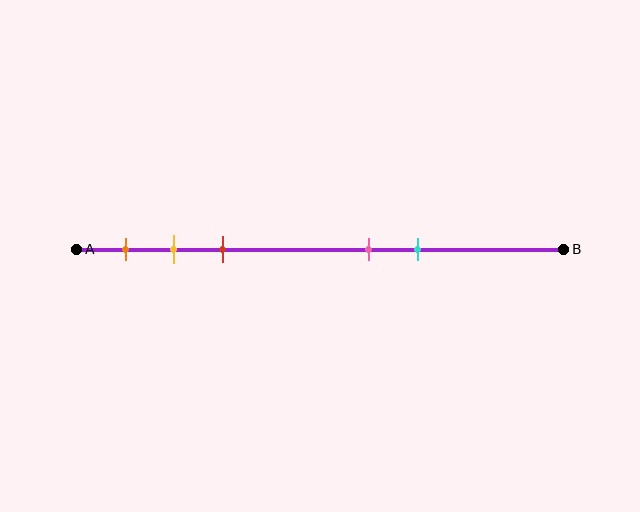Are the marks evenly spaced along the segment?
No, the marks are not evenly spaced.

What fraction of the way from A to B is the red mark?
The red mark is approximately 30% (0.3) of the way from A to B.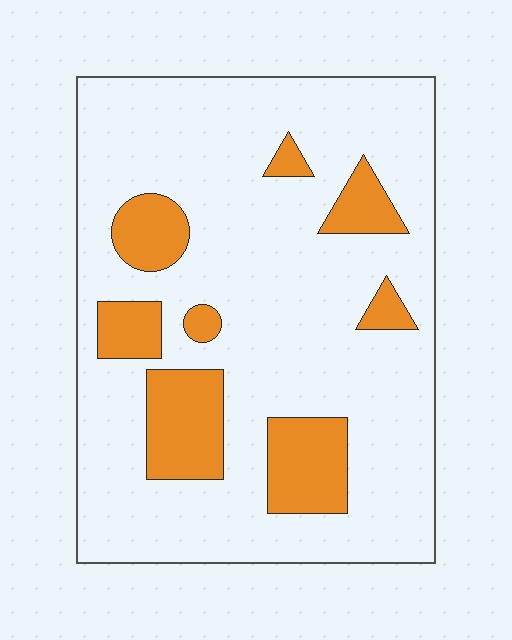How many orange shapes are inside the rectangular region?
8.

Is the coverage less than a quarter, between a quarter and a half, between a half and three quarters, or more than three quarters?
Less than a quarter.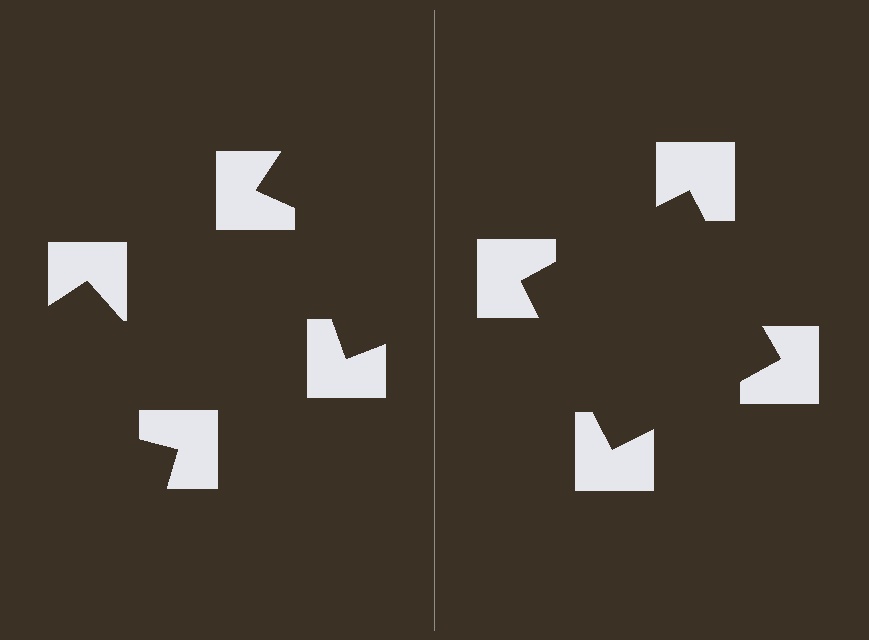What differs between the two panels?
The notched squares are positioned identically on both sides; only the wedge orientations differ. On the right they align to a square; on the left they are misaligned.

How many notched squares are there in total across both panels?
8 — 4 on each side.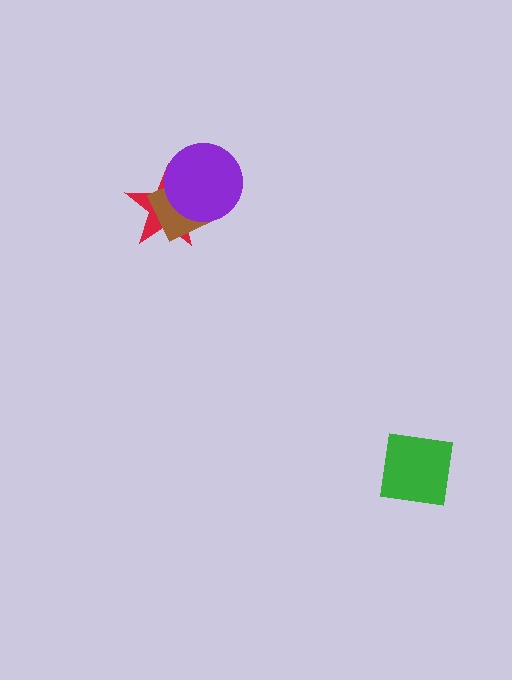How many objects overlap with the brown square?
2 objects overlap with the brown square.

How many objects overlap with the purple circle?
2 objects overlap with the purple circle.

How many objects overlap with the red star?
2 objects overlap with the red star.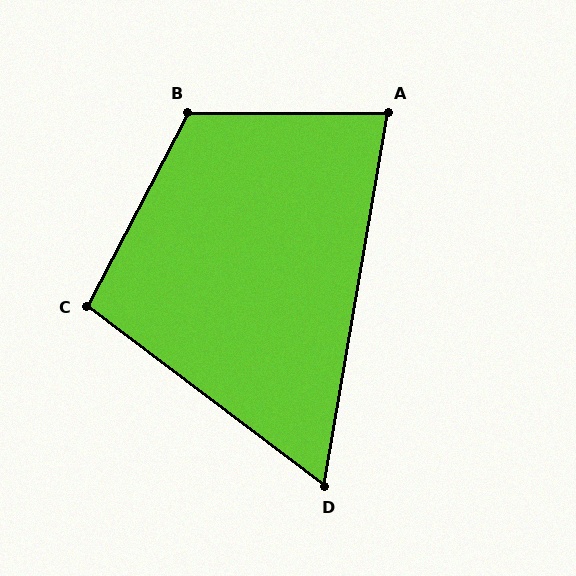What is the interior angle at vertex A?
Approximately 80 degrees (acute).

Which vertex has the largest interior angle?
B, at approximately 117 degrees.